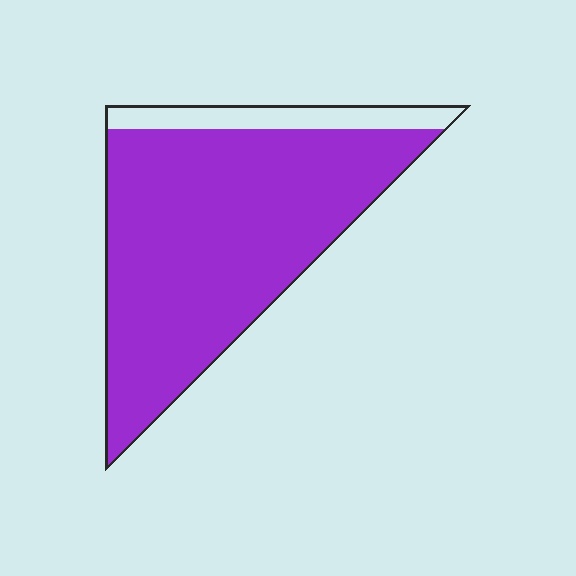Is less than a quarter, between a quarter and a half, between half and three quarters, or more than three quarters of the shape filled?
More than three quarters.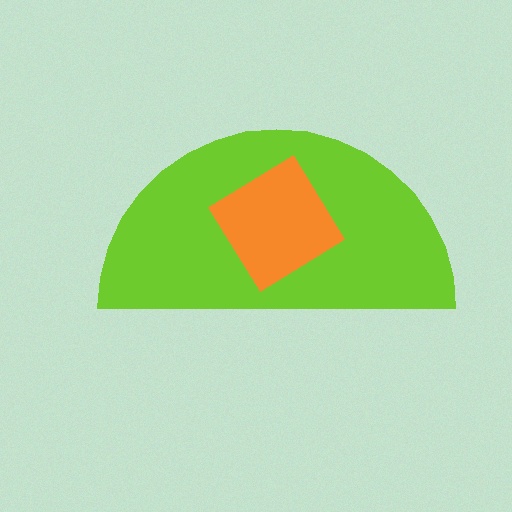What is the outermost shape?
The lime semicircle.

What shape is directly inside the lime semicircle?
The orange diamond.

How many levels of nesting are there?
2.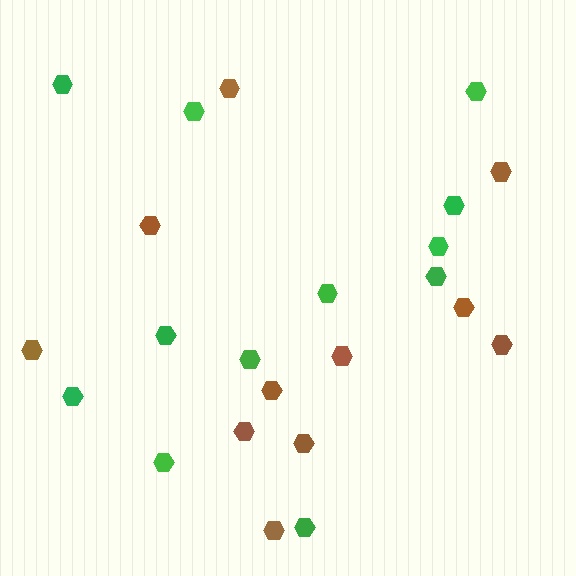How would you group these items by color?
There are 2 groups: one group of brown hexagons (11) and one group of green hexagons (12).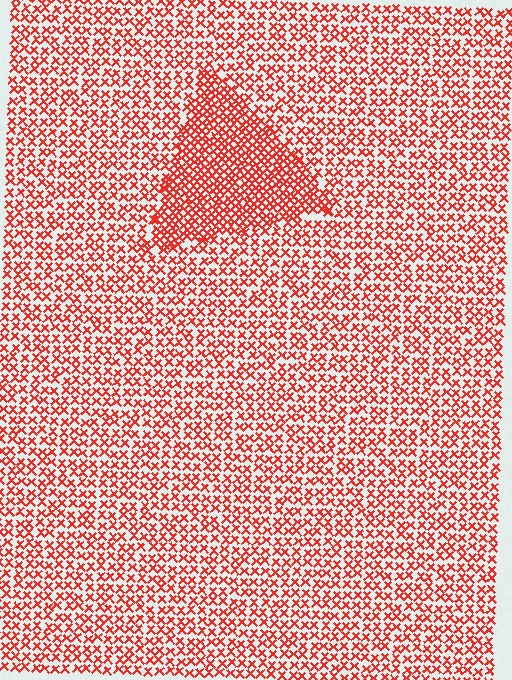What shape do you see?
I see a triangle.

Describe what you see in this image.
The image contains small red elements arranged at two different densities. A triangle-shaped region is visible where the elements are more densely packed than the surrounding area.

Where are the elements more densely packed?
The elements are more densely packed inside the triangle boundary.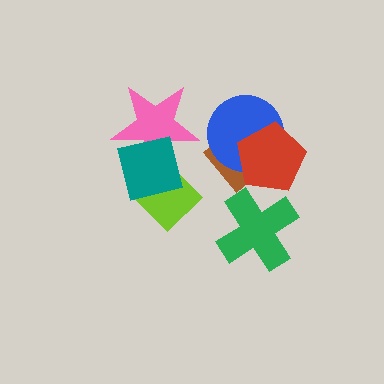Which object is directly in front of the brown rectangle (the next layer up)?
The blue circle is directly in front of the brown rectangle.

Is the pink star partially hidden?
Yes, it is partially covered by another shape.